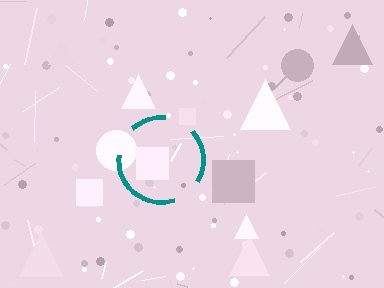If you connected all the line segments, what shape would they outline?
They would outline a circle.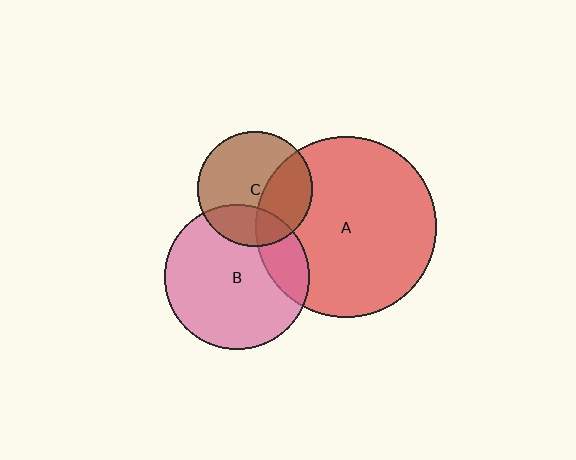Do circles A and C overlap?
Yes.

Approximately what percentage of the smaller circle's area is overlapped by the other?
Approximately 35%.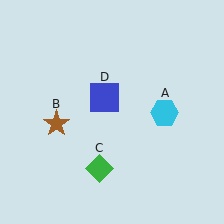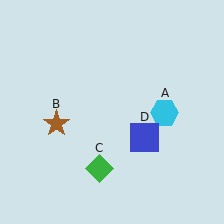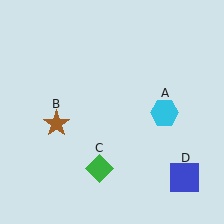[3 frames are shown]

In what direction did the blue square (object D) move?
The blue square (object D) moved down and to the right.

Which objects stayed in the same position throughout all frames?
Cyan hexagon (object A) and brown star (object B) and green diamond (object C) remained stationary.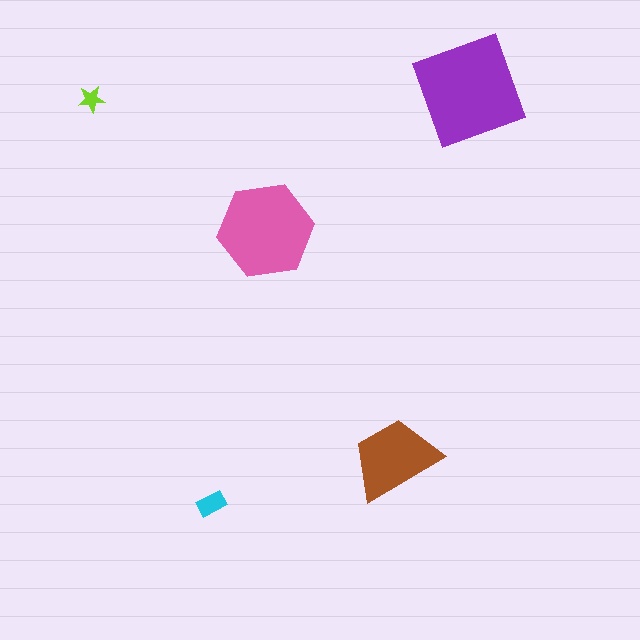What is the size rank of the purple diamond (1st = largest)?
1st.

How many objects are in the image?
There are 5 objects in the image.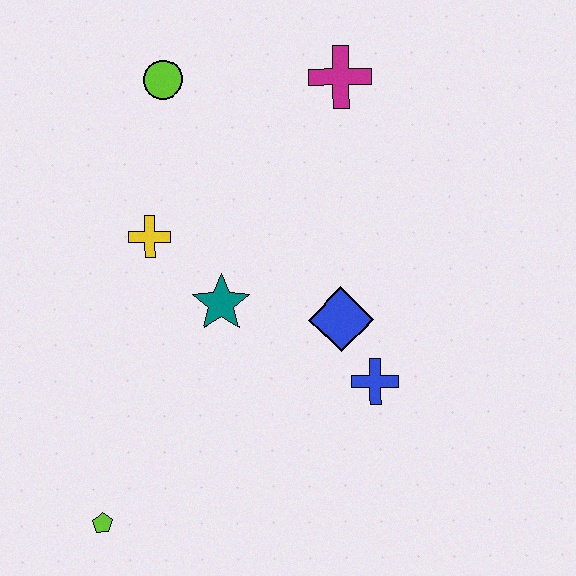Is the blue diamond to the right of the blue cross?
No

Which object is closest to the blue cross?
The blue diamond is closest to the blue cross.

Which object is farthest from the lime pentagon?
The magenta cross is farthest from the lime pentagon.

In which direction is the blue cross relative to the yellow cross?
The blue cross is to the right of the yellow cross.